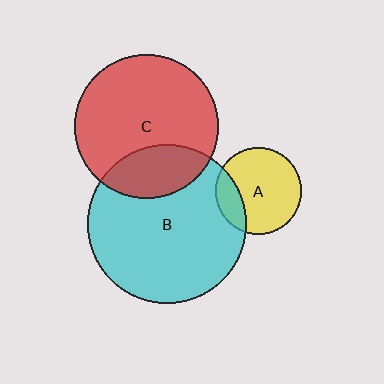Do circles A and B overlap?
Yes.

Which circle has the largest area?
Circle B (cyan).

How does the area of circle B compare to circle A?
Approximately 3.4 times.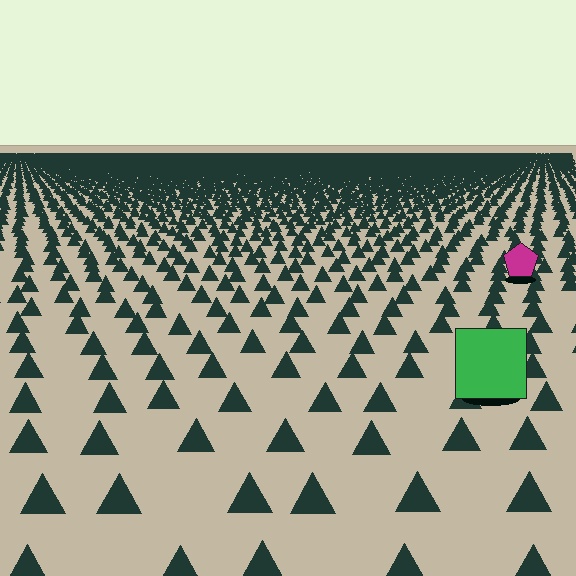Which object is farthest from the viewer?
The magenta pentagon is farthest from the viewer. It appears smaller and the ground texture around it is denser.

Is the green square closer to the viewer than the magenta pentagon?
Yes. The green square is closer — you can tell from the texture gradient: the ground texture is coarser near it.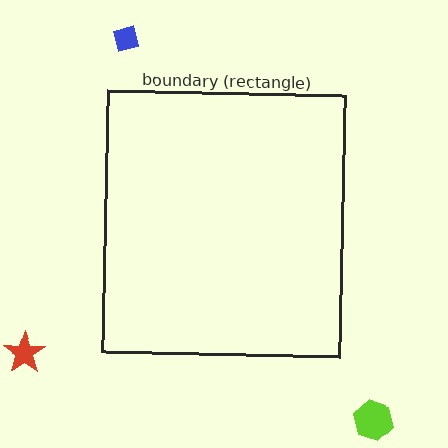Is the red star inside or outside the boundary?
Outside.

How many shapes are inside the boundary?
0 inside, 3 outside.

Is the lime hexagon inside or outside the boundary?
Outside.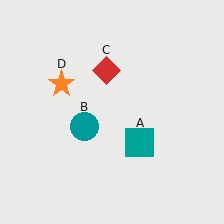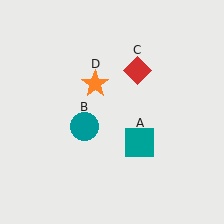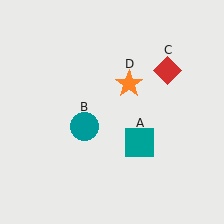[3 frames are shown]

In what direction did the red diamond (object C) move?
The red diamond (object C) moved right.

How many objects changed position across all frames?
2 objects changed position: red diamond (object C), orange star (object D).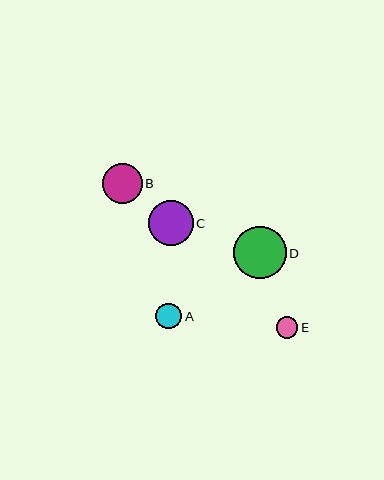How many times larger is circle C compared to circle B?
Circle C is approximately 1.1 times the size of circle B.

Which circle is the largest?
Circle D is the largest with a size of approximately 53 pixels.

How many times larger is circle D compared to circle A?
Circle D is approximately 2.0 times the size of circle A.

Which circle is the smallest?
Circle E is the smallest with a size of approximately 21 pixels.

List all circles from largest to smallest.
From largest to smallest: D, C, B, A, E.